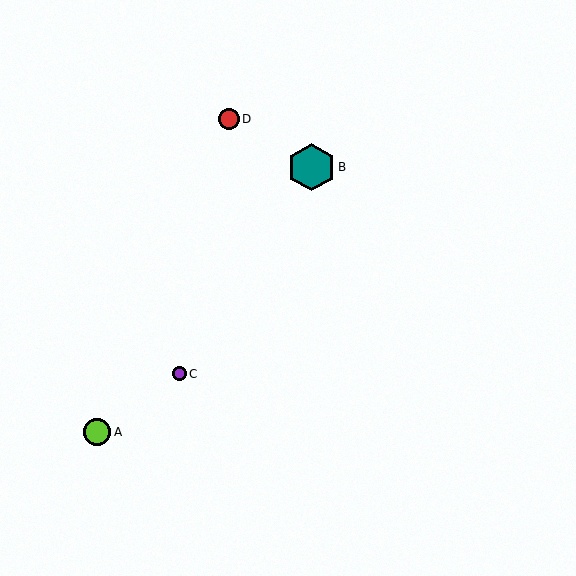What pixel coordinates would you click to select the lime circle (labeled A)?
Click at (97, 432) to select the lime circle A.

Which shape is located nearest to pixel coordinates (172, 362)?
The purple circle (labeled C) at (179, 374) is nearest to that location.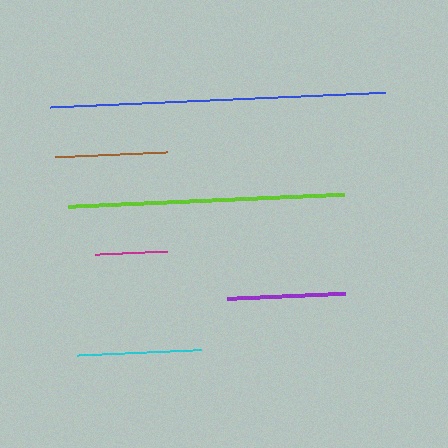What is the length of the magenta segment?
The magenta segment is approximately 72 pixels long.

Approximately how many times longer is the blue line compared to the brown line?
The blue line is approximately 3.0 times the length of the brown line.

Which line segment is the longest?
The blue line is the longest at approximately 336 pixels.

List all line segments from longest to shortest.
From longest to shortest: blue, lime, cyan, purple, brown, magenta.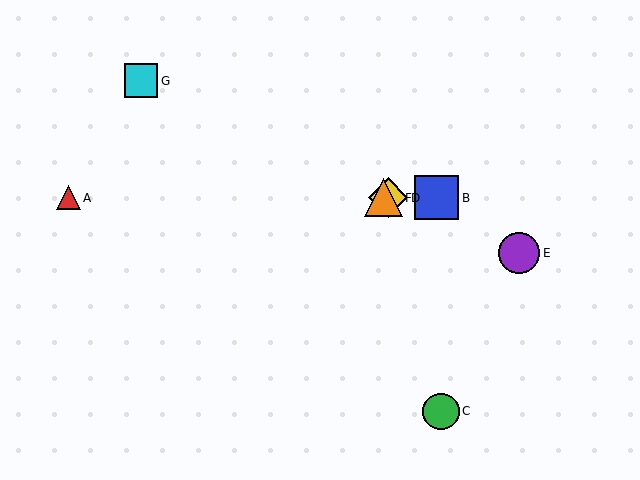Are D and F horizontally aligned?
Yes, both are at y≈198.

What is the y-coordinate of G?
Object G is at y≈81.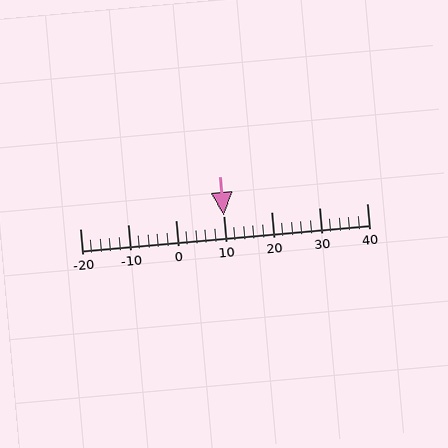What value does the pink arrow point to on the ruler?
The pink arrow points to approximately 10.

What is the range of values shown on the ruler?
The ruler shows values from -20 to 40.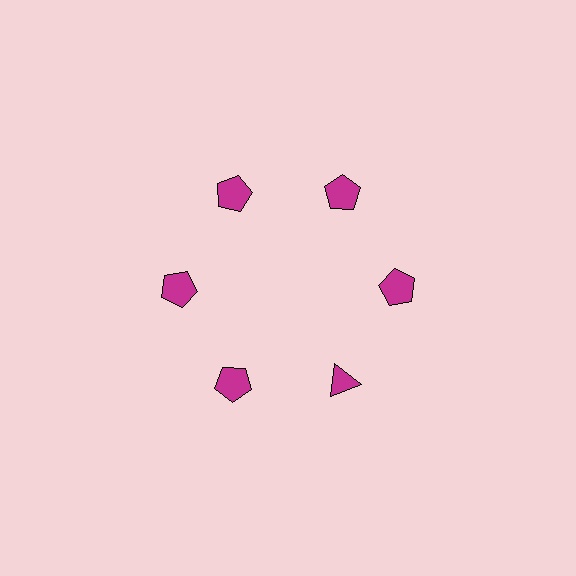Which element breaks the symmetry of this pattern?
The magenta triangle at roughly the 5 o'clock position breaks the symmetry. All other shapes are magenta pentagons.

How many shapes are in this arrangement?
There are 6 shapes arranged in a ring pattern.